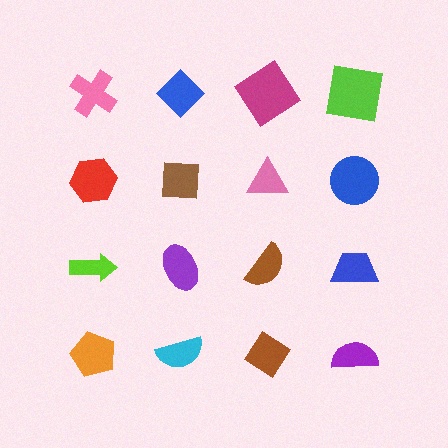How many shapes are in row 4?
4 shapes.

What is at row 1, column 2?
A blue diamond.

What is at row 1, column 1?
A pink cross.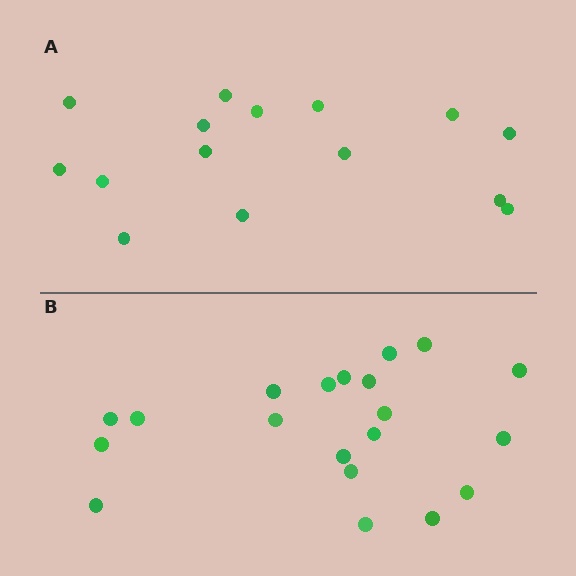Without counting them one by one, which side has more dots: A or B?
Region B (the bottom region) has more dots.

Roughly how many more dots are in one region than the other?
Region B has about 5 more dots than region A.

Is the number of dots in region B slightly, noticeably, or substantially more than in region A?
Region B has noticeably more, but not dramatically so. The ratio is roughly 1.3 to 1.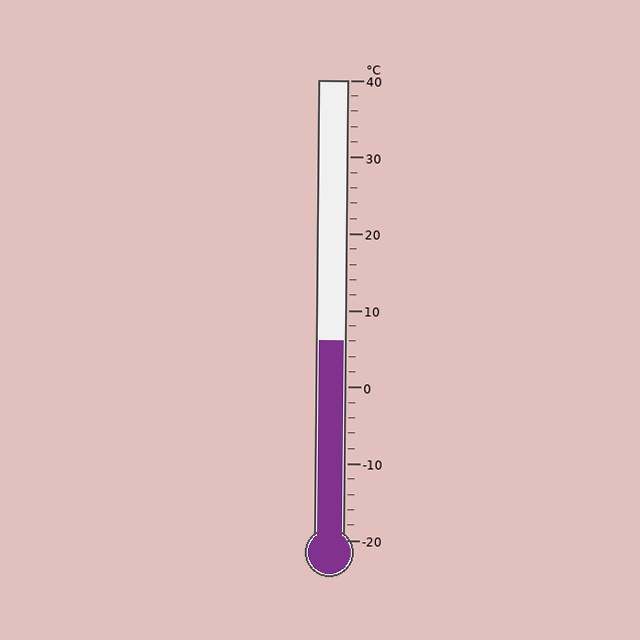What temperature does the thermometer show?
The thermometer shows approximately 6°C.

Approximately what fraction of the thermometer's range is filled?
The thermometer is filled to approximately 45% of its range.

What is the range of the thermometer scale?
The thermometer scale ranges from -20°C to 40°C.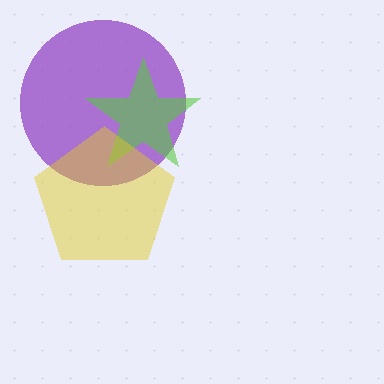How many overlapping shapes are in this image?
There are 3 overlapping shapes in the image.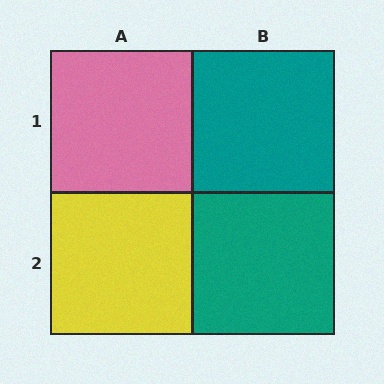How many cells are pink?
1 cell is pink.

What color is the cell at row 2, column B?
Teal.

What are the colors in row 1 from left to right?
Pink, teal.